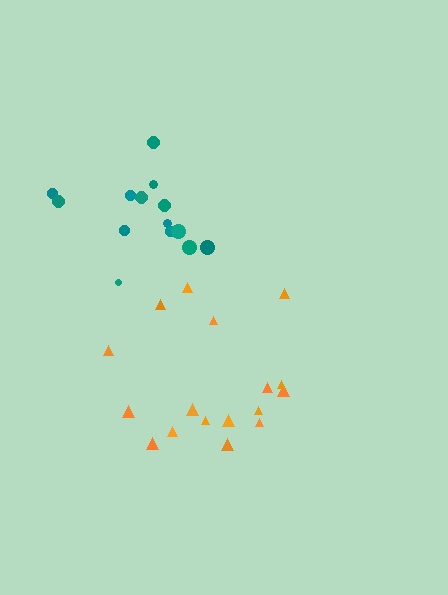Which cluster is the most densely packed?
Teal.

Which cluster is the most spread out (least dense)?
Orange.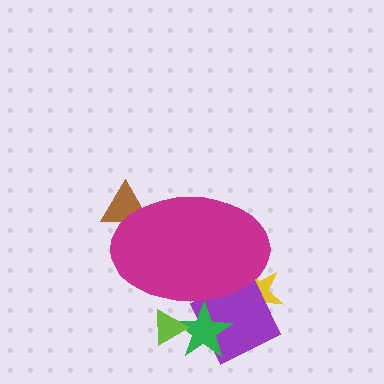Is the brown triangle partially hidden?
Yes, the brown triangle is partially hidden behind the magenta ellipse.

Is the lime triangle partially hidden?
Yes, the lime triangle is partially hidden behind the magenta ellipse.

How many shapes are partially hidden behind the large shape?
5 shapes are partially hidden.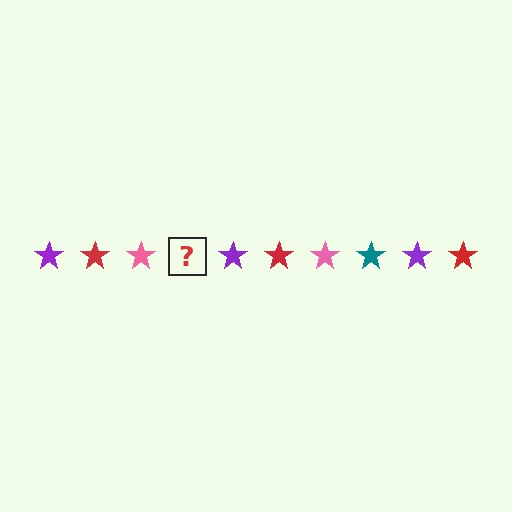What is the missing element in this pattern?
The missing element is a teal star.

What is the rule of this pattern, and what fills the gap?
The rule is that the pattern cycles through purple, red, pink, teal stars. The gap should be filled with a teal star.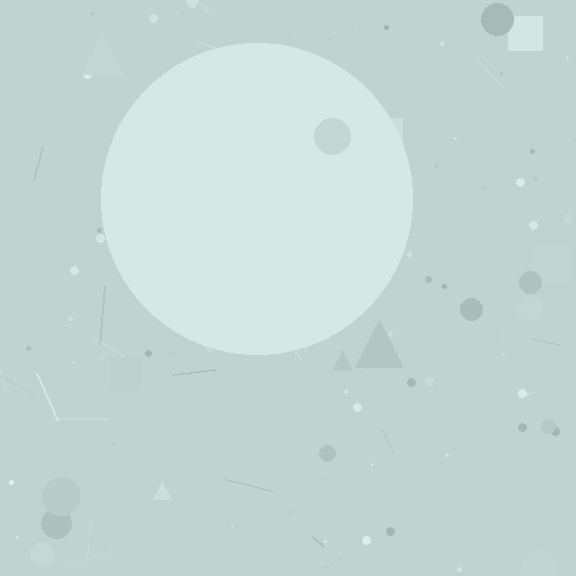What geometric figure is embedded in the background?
A circle is embedded in the background.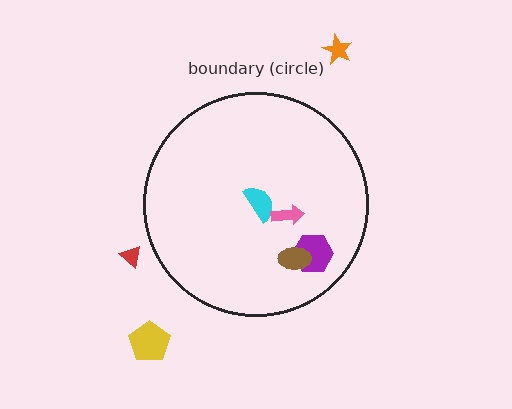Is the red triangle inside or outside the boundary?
Outside.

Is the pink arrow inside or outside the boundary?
Inside.